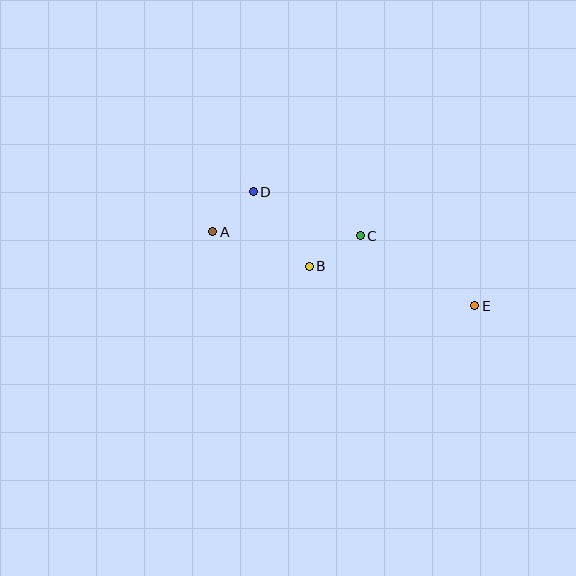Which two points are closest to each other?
Points A and D are closest to each other.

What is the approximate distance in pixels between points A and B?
The distance between A and B is approximately 102 pixels.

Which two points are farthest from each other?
Points A and E are farthest from each other.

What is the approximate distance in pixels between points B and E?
The distance between B and E is approximately 170 pixels.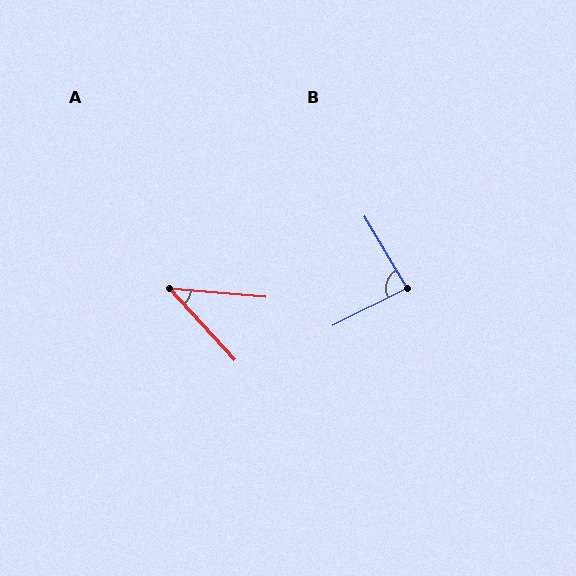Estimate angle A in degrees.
Approximately 42 degrees.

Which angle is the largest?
B, at approximately 86 degrees.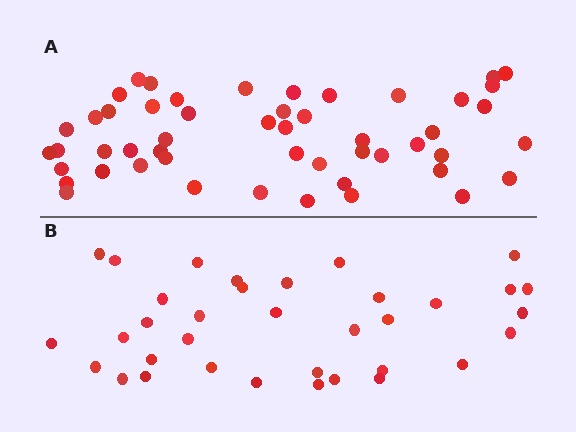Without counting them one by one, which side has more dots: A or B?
Region A (the top region) has more dots.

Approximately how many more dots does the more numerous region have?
Region A has approximately 15 more dots than region B.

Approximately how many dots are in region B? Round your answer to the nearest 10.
About 40 dots. (The exact count is 35, which rounds to 40.)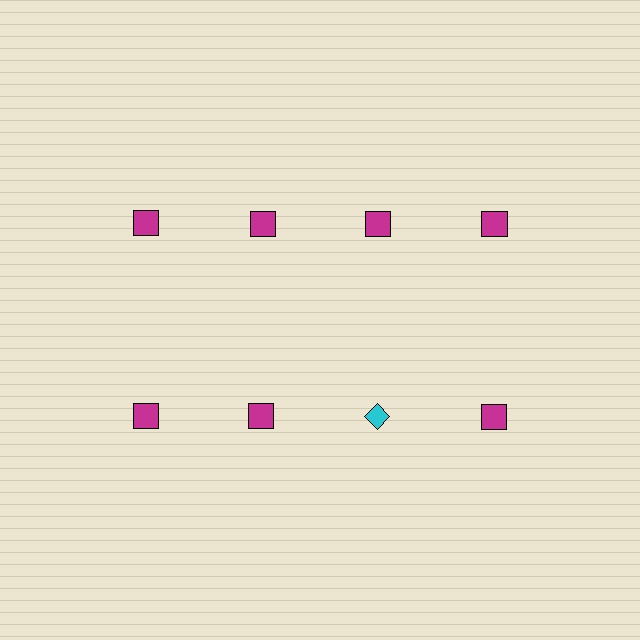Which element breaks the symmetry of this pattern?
The cyan diamond in the second row, center column breaks the symmetry. All other shapes are magenta squares.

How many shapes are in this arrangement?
There are 8 shapes arranged in a grid pattern.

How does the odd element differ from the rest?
It differs in both color (cyan instead of magenta) and shape (diamond instead of square).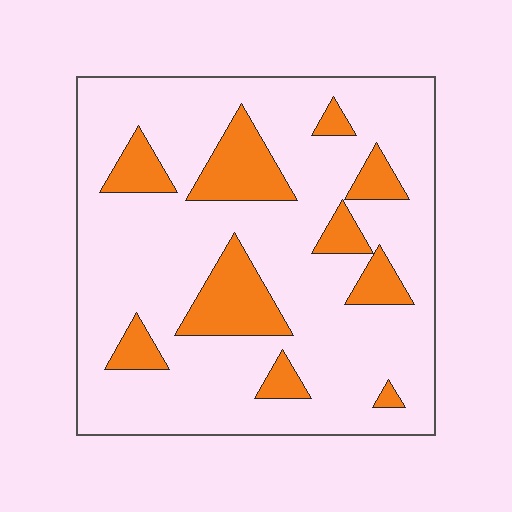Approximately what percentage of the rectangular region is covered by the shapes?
Approximately 20%.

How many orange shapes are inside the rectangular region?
10.